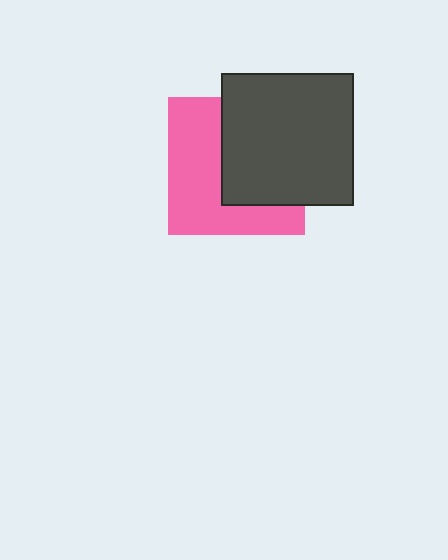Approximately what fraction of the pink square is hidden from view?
Roughly 48% of the pink square is hidden behind the dark gray square.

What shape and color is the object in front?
The object in front is a dark gray square.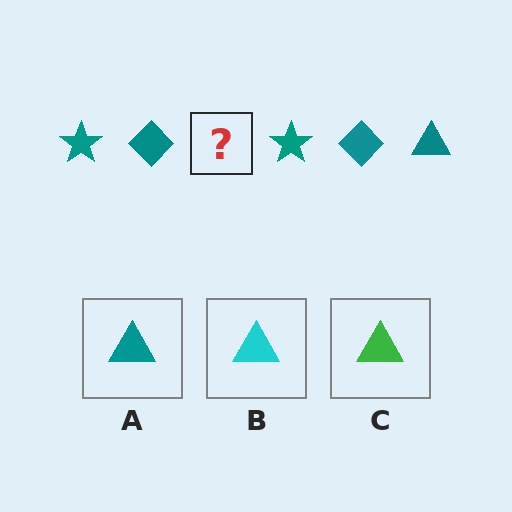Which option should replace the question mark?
Option A.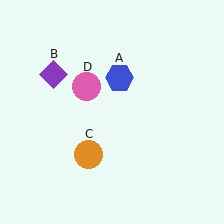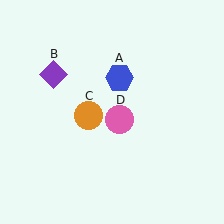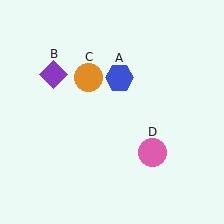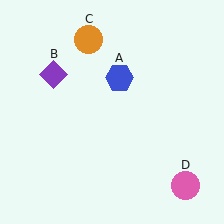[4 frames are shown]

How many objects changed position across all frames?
2 objects changed position: orange circle (object C), pink circle (object D).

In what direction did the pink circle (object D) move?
The pink circle (object D) moved down and to the right.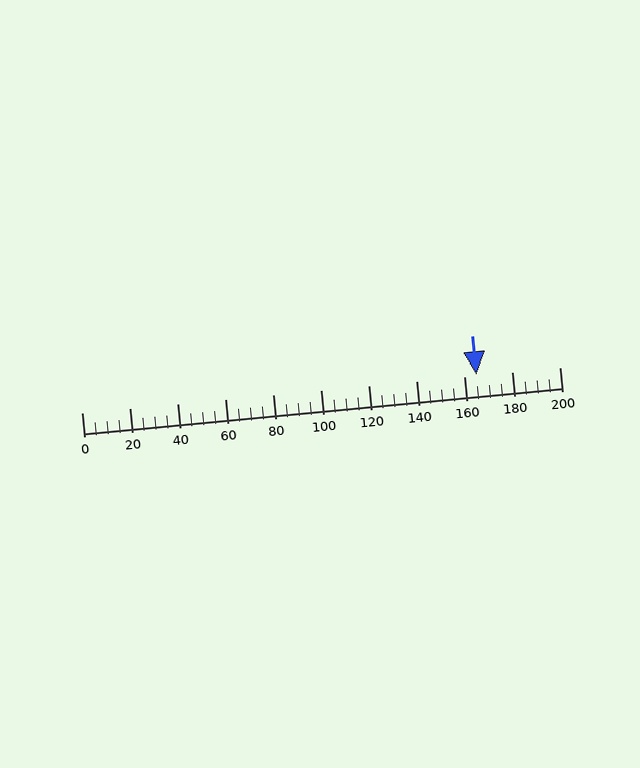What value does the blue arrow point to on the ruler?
The blue arrow points to approximately 165.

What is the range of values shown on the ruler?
The ruler shows values from 0 to 200.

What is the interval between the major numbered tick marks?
The major tick marks are spaced 20 units apart.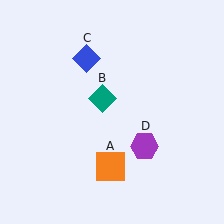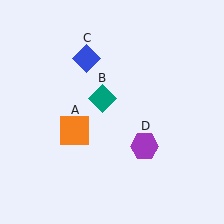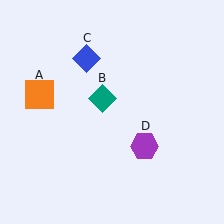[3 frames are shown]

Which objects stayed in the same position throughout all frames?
Teal diamond (object B) and blue diamond (object C) and purple hexagon (object D) remained stationary.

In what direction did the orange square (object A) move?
The orange square (object A) moved up and to the left.